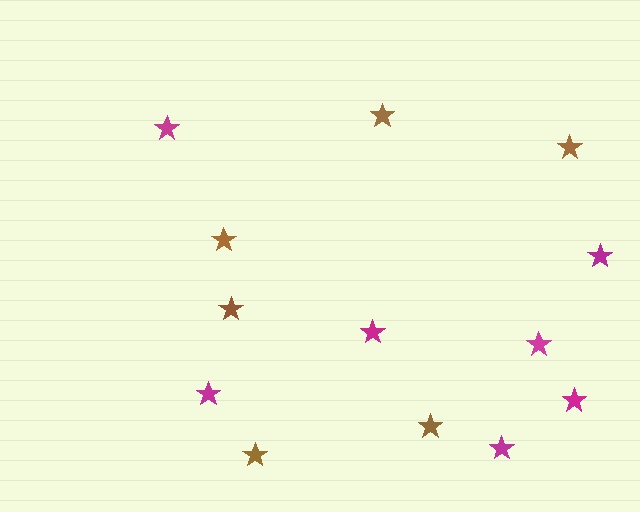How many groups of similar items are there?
There are 2 groups: one group of brown stars (6) and one group of magenta stars (7).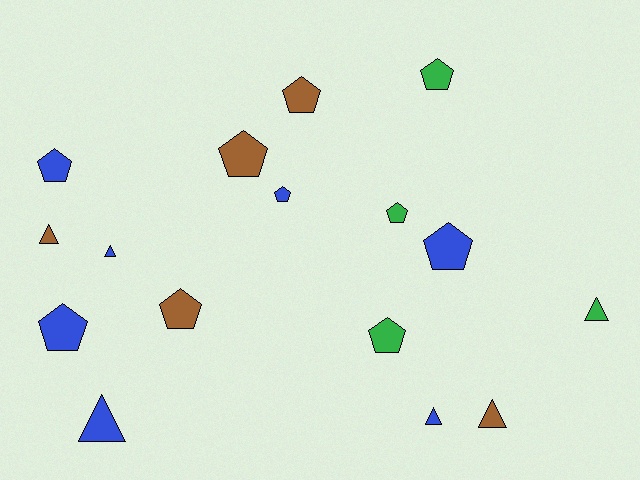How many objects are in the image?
There are 16 objects.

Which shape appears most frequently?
Pentagon, with 10 objects.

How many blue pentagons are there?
There are 4 blue pentagons.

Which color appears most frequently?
Blue, with 7 objects.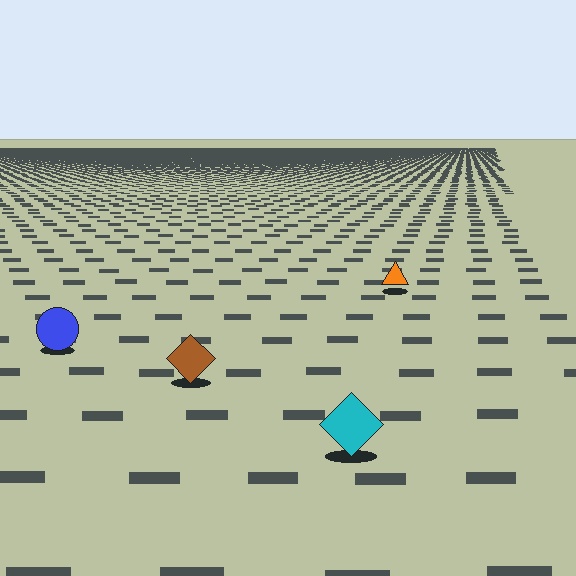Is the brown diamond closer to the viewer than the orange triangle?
Yes. The brown diamond is closer — you can tell from the texture gradient: the ground texture is coarser near it.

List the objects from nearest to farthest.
From nearest to farthest: the cyan diamond, the brown diamond, the blue circle, the orange triangle.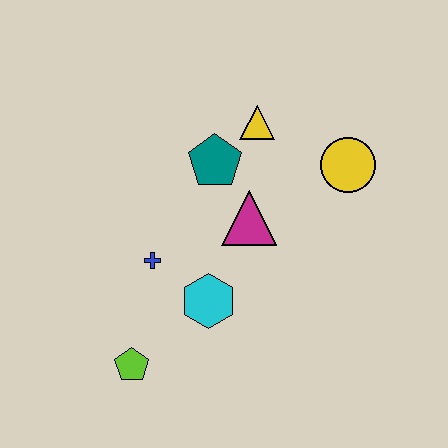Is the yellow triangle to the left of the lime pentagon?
No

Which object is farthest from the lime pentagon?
The yellow circle is farthest from the lime pentagon.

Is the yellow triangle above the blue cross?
Yes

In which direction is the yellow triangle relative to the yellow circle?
The yellow triangle is to the left of the yellow circle.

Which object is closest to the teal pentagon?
The yellow triangle is closest to the teal pentagon.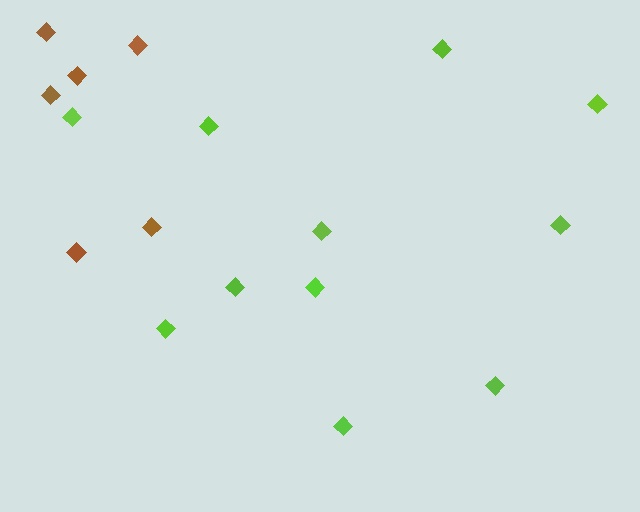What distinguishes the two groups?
There are 2 groups: one group of lime diamonds (11) and one group of brown diamonds (6).